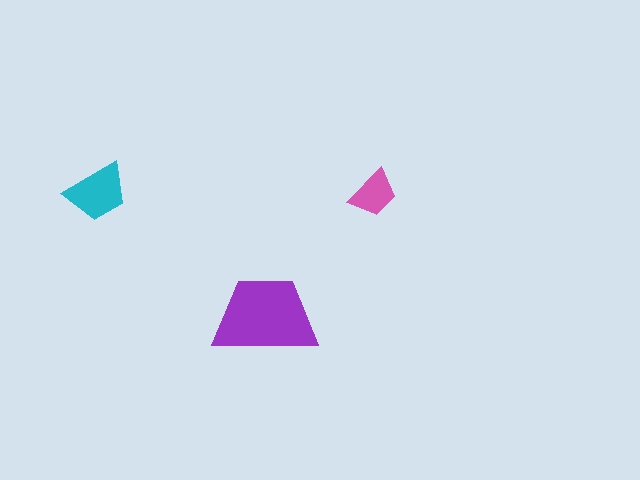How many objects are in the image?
There are 3 objects in the image.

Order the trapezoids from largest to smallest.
the purple one, the cyan one, the pink one.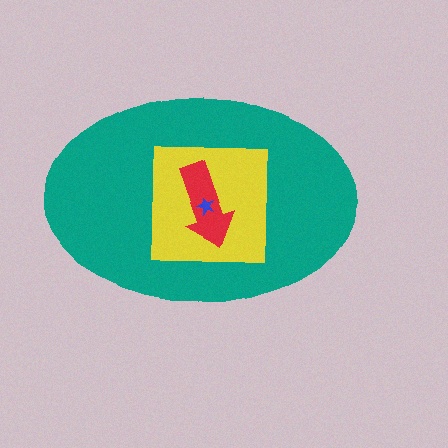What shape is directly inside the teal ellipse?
The yellow square.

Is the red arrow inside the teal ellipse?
Yes.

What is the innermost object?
The blue star.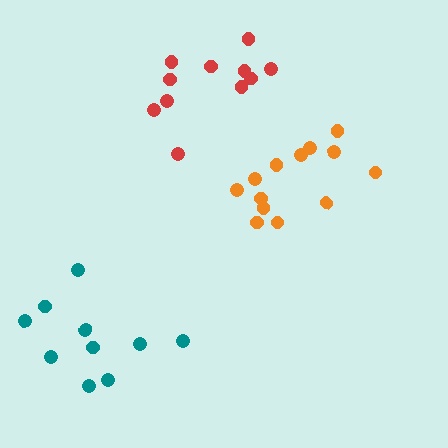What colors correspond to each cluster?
The clusters are colored: orange, red, teal.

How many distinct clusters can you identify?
There are 3 distinct clusters.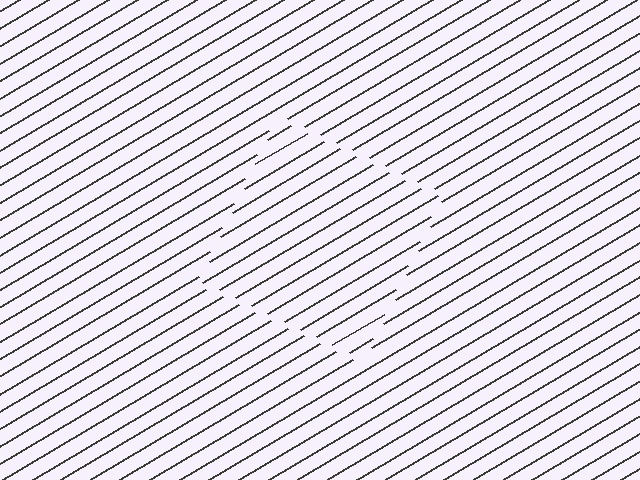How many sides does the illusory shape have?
4 sides — the line-ends trace a square.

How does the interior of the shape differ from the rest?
The interior of the shape contains the same grating, shifted by half a period — the contour is defined by the phase discontinuity where line-ends from the inner and outer gratings abut.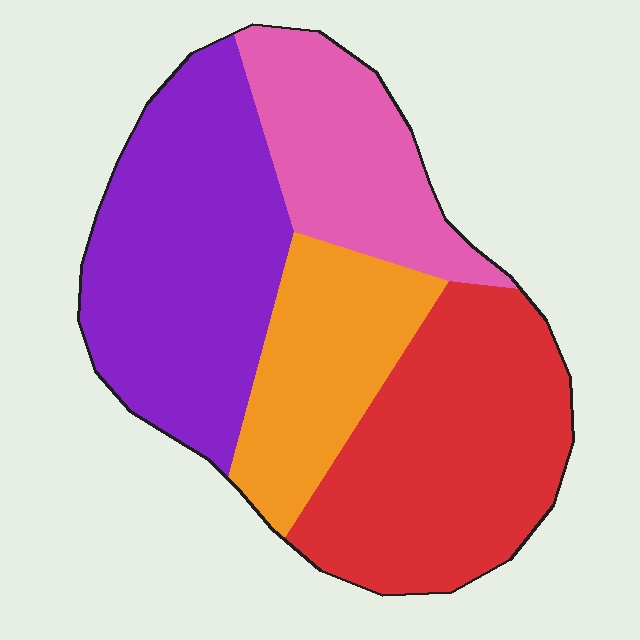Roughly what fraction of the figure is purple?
Purple takes up about one third (1/3) of the figure.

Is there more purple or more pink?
Purple.